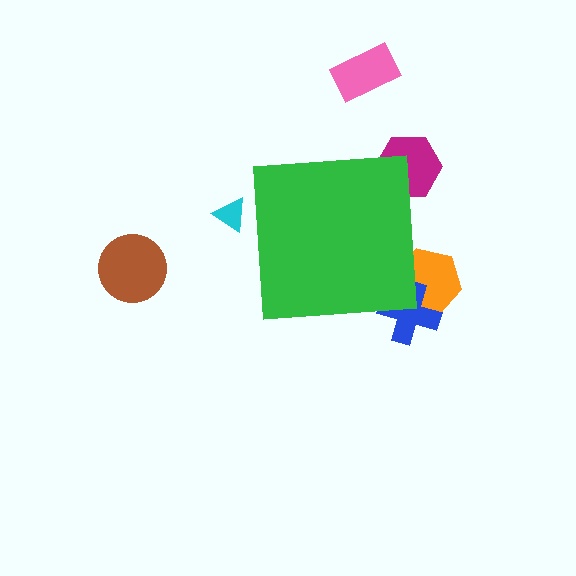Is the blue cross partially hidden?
Yes, the blue cross is partially hidden behind the green square.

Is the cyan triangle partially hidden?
Yes, the cyan triangle is partially hidden behind the green square.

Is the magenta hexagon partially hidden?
Yes, the magenta hexagon is partially hidden behind the green square.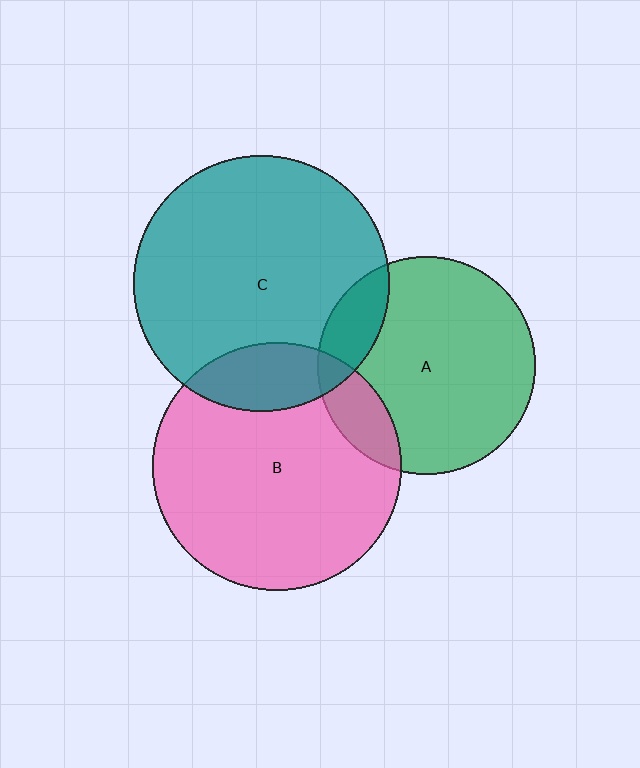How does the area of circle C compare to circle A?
Approximately 1.4 times.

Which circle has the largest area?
Circle C (teal).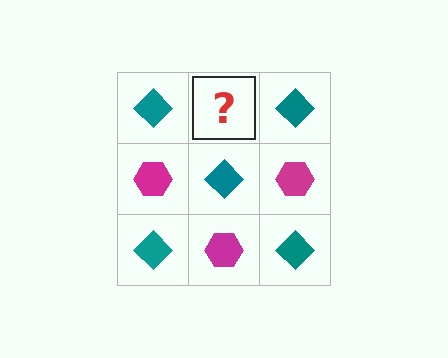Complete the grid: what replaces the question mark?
The question mark should be replaced with a magenta hexagon.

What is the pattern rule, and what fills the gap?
The rule is that it alternates teal diamond and magenta hexagon in a checkerboard pattern. The gap should be filled with a magenta hexagon.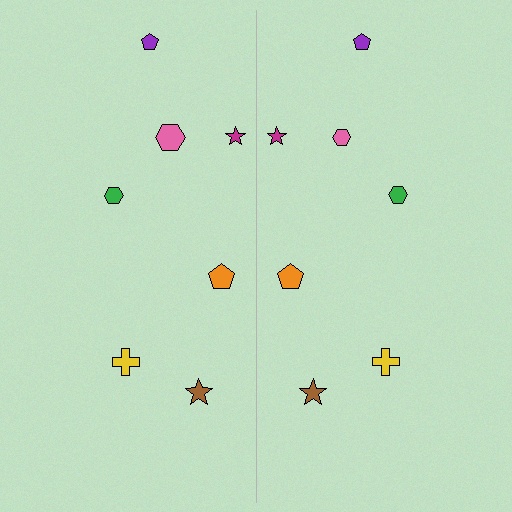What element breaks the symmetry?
The pink hexagon on the right side has a different size than its mirror counterpart.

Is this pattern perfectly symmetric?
No, the pattern is not perfectly symmetric. The pink hexagon on the right side has a different size than its mirror counterpart.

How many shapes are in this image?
There are 14 shapes in this image.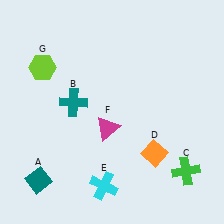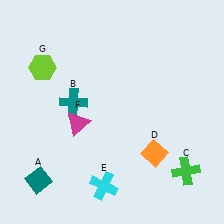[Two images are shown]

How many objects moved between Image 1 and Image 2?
1 object moved between the two images.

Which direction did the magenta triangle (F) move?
The magenta triangle (F) moved left.